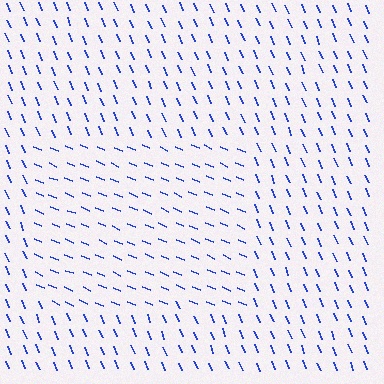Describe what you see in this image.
The image is filled with small blue line segments. A rectangle region in the image has lines oriented differently from the surrounding lines, creating a visible texture boundary.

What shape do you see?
I see a rectangle.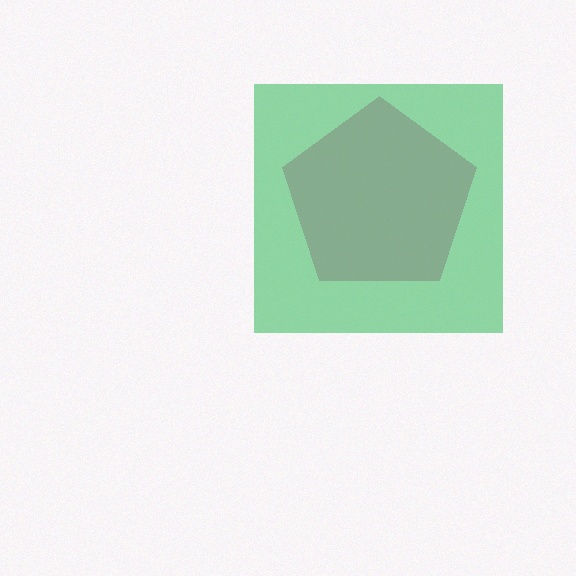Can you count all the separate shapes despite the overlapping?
Yes, there are 2 separate shapes.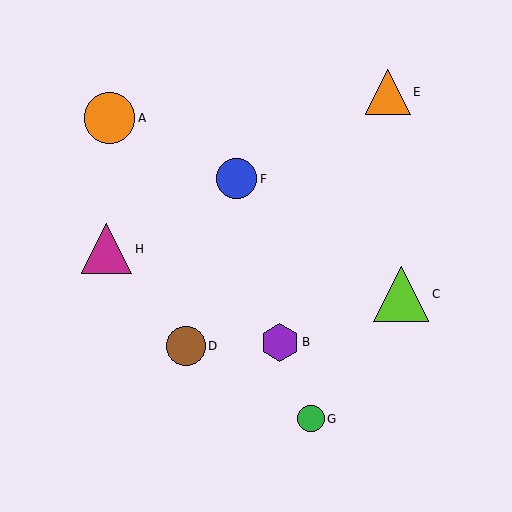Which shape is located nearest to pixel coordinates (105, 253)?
The magenta triangle (labeled H) at (107, 249) is nearest to that location.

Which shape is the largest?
The lime triangle (labeled C) is the largest.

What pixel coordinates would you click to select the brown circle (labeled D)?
Click at (186, 346) to select the brown circle D.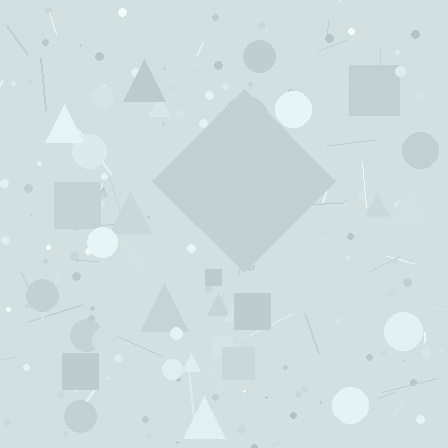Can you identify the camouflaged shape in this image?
The camouflaged shape is a diamond.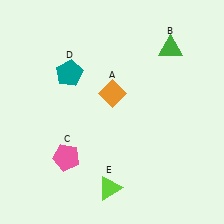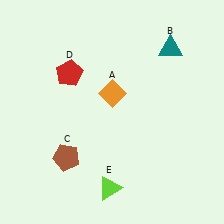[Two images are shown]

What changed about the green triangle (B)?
In Image 1, B is green. In Image 2, it changed to teal.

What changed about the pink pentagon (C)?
In Image 1, C is pink. In Image 2, it changed to brown.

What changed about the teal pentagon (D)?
In Image 1, D is teal. In Image 2, it changed to red.